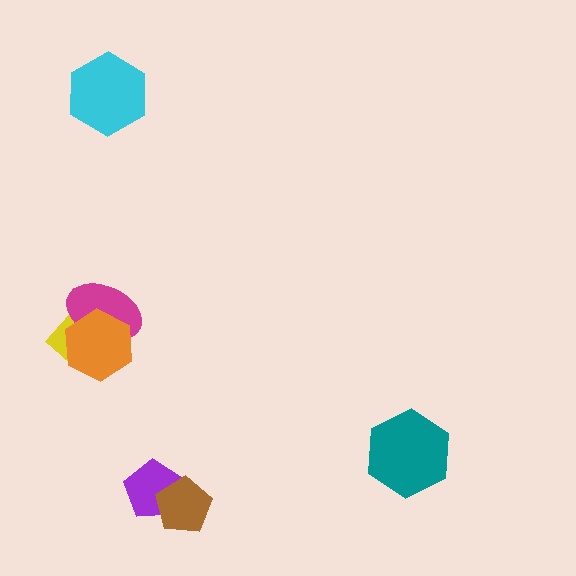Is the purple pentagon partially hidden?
Yes, it is partially covered by another shape.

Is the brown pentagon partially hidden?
No, no other shape covers it.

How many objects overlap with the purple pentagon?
1 object overlaps with the purple pentagon.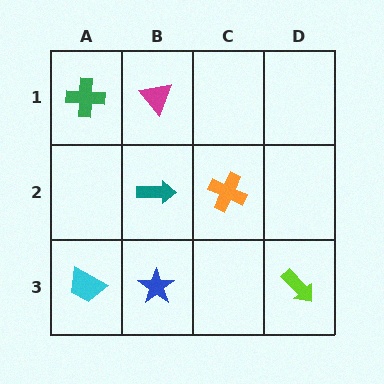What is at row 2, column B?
A teal arrow.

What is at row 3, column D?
A lime arrow.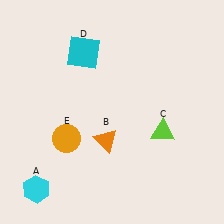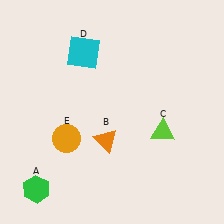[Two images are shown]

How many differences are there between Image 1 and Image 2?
There is 1 difference between the two images.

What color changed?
The hexagon (A) changed from cyan in Image 1 to green in Image 2.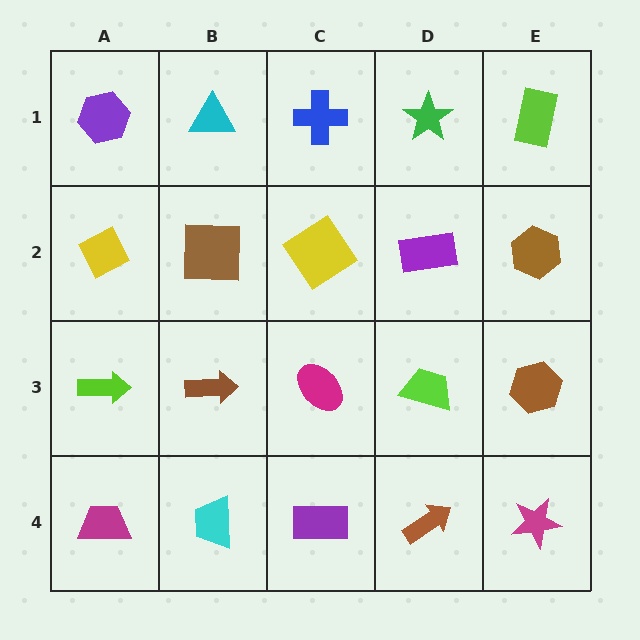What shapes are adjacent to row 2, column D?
A green star (row 1, column D), a lime trapezoid (row 3, column D), a yellow diamond (row 2, column C), a brown hexagon (row 2, column E).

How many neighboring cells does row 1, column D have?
3.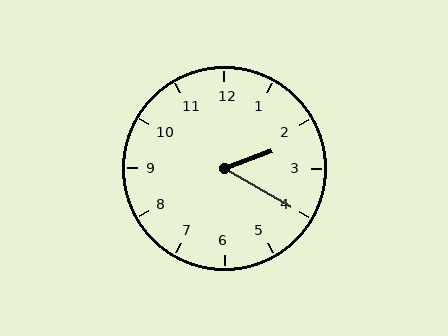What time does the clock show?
2:20.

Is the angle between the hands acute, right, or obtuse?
It is acute.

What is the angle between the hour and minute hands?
Approximately 50 degrees.